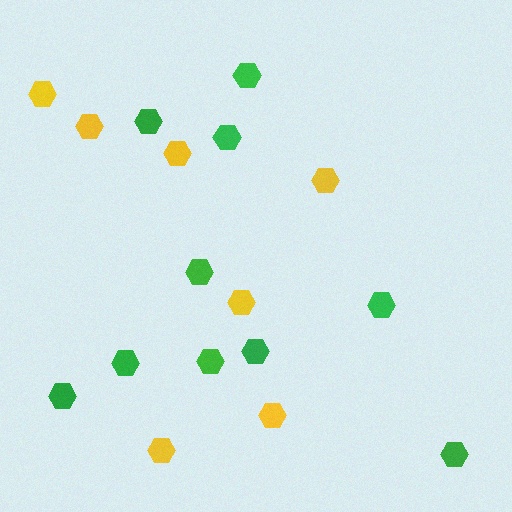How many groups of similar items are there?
There are 2 groups: one group of yellow hexagons (7) and one group of green hexagons (10).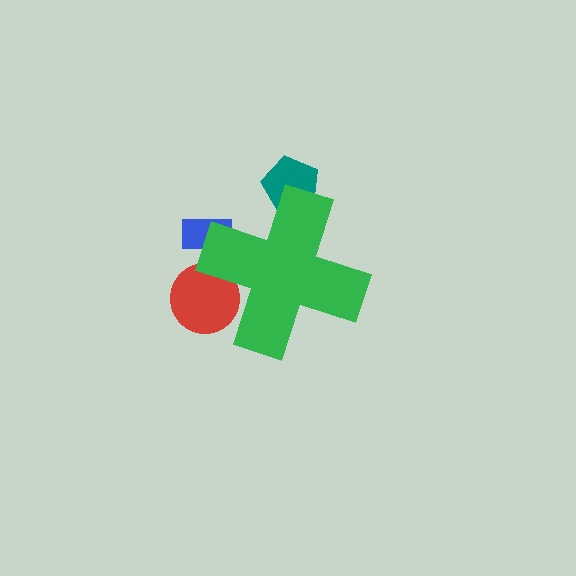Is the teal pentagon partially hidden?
Yes, the teal pentagon is partially hidden behind the green cross.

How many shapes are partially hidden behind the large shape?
4 shapes are partially hidden.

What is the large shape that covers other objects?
A green cross.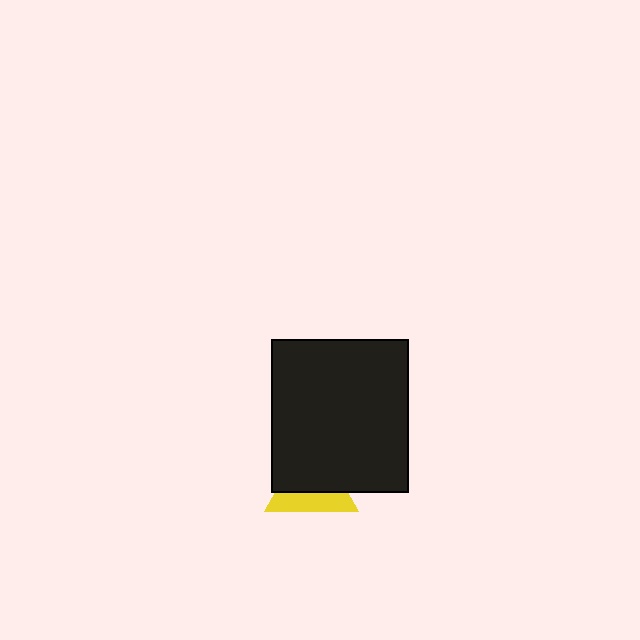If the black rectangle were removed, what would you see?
You would see the complete yellow triangle.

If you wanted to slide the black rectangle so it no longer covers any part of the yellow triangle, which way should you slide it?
Slide it up — that is the most direct way to separate the two shapes.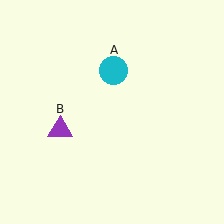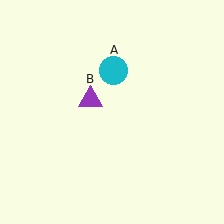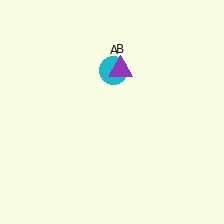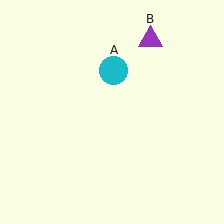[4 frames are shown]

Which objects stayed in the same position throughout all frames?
Cyan circle (object A) remained stationary.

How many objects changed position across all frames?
1 object changed position: purple triangle (object B).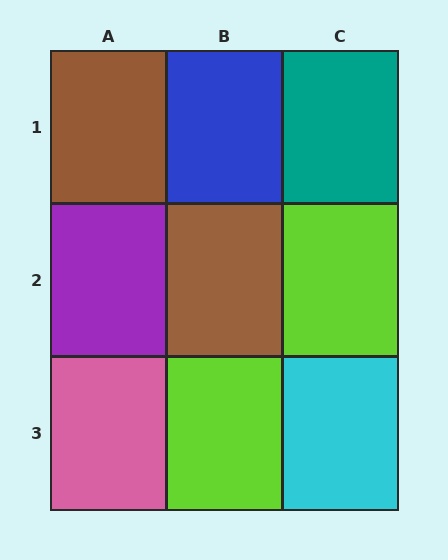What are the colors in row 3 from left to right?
Pink, lime, cyan.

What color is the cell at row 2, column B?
Brown.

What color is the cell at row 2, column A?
Purple.